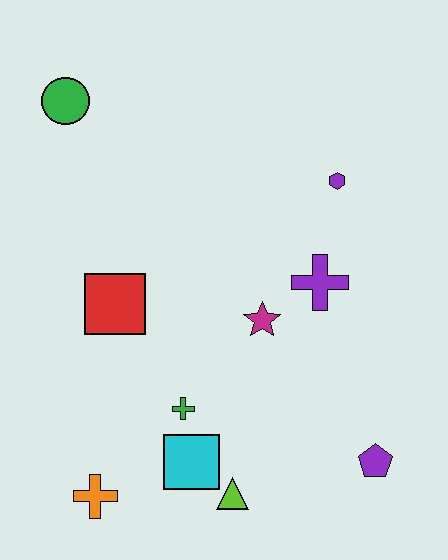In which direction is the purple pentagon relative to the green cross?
The purple pentagon is to the right of the green cross.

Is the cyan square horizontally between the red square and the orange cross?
No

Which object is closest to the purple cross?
The magenta star is closest to the purple cross.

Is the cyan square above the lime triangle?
Yes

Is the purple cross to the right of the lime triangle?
Yes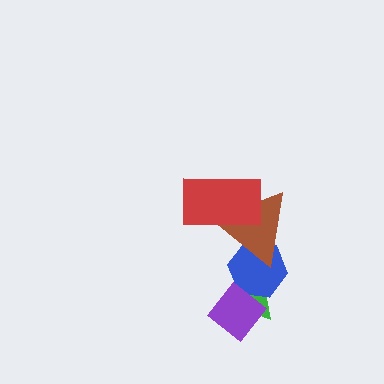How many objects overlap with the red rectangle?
1 object overlaps with the red rectangle.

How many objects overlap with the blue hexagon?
3 objects overlap with the blue hexagon.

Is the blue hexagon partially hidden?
Yes, it is partially covered by another shape.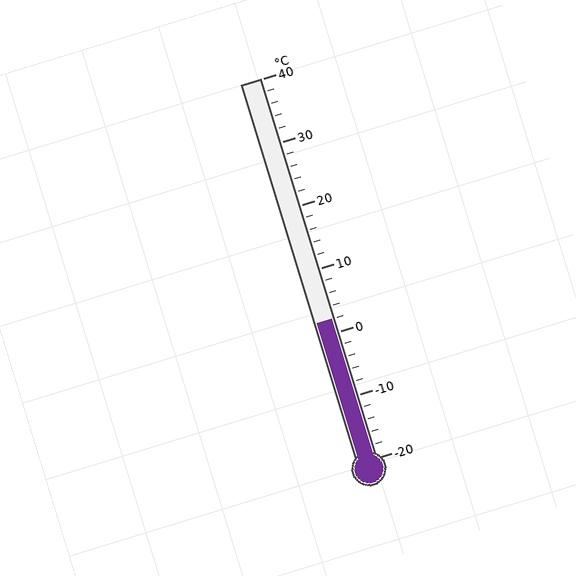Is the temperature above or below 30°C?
The temperature is below 30°C.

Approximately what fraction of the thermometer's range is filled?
The thermometer is filled to approximately 35% of its range.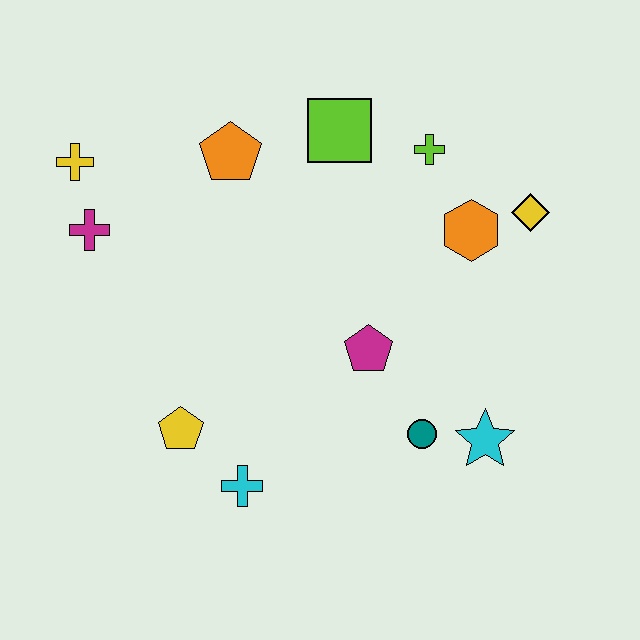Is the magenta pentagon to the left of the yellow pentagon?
No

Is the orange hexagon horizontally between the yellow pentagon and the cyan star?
Yes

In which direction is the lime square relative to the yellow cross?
The lime square is to the right of the yellow cross.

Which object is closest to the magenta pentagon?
The teal circle is closest to the magenta pentagon.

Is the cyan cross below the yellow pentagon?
Yes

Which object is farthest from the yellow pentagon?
The yellow diamond is farthest from the yellow pentagon.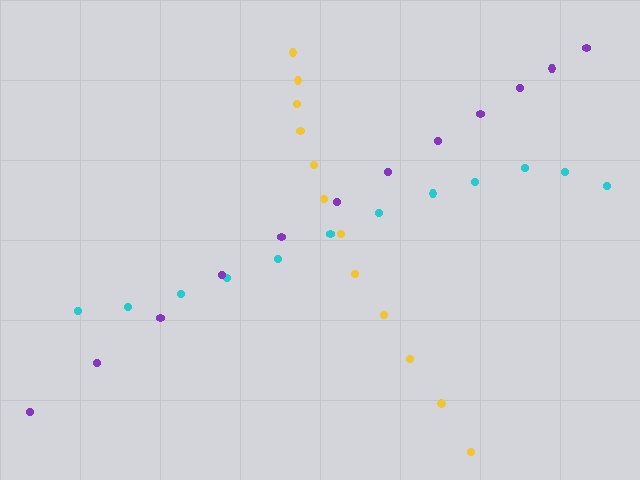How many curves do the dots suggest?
There are 3 distinct paths.